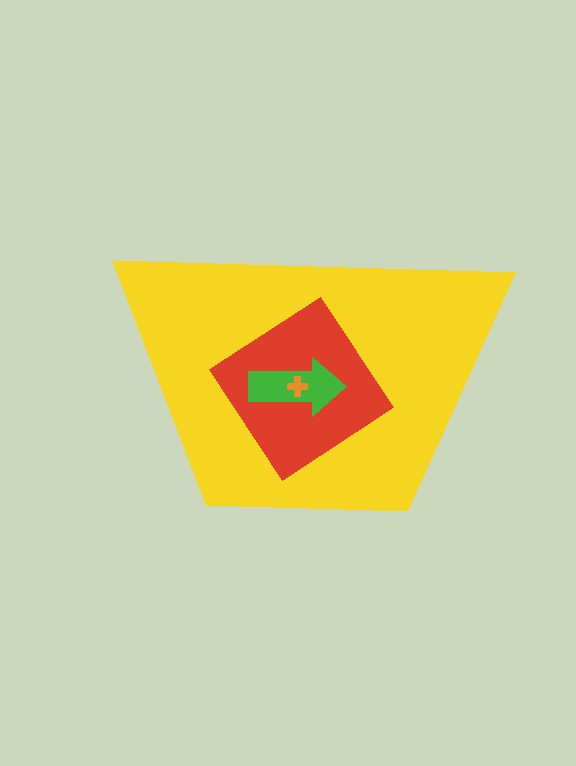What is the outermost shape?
The yellow trapezoid.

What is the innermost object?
The orange cross.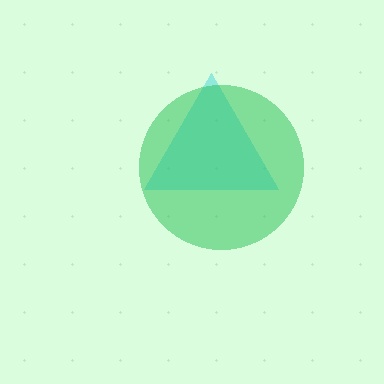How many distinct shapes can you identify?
There are 2 distinct shapes: a cyan triangle, a green circle.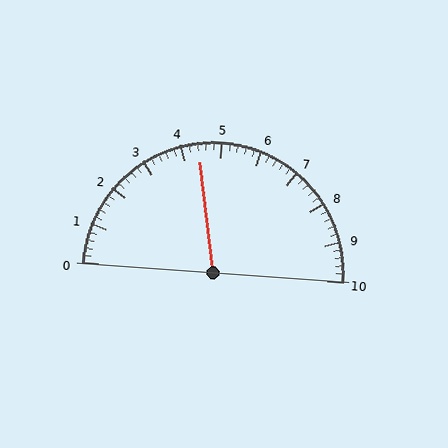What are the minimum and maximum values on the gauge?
The gauge ranges from 0 to 10.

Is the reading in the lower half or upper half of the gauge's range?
The reading is in the lower half of the range (0 to 10).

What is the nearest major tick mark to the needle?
The nearest major tick mark is 4.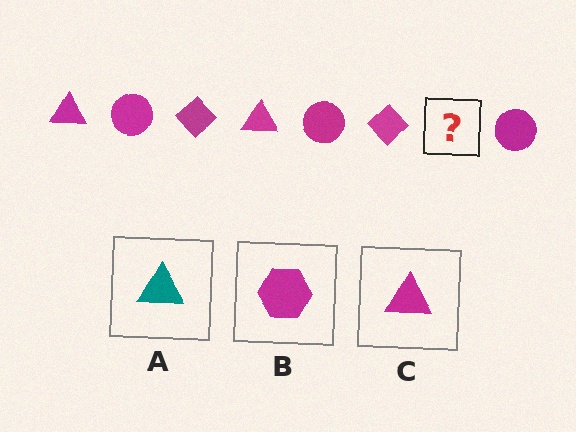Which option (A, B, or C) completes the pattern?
C.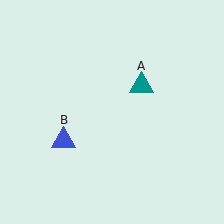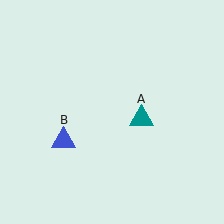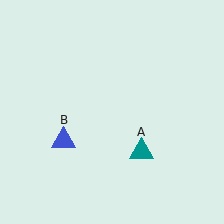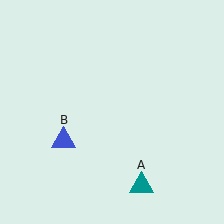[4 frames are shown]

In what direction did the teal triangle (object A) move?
The teal triangle (object A) moved down.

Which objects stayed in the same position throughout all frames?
Blue triangle (object B) remained stationary.